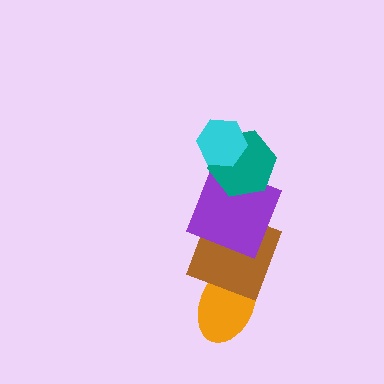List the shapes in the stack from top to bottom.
From top to bottom: the cyan hexagon, the teal hexagon, the purple square, the brown square, the orange ellipse.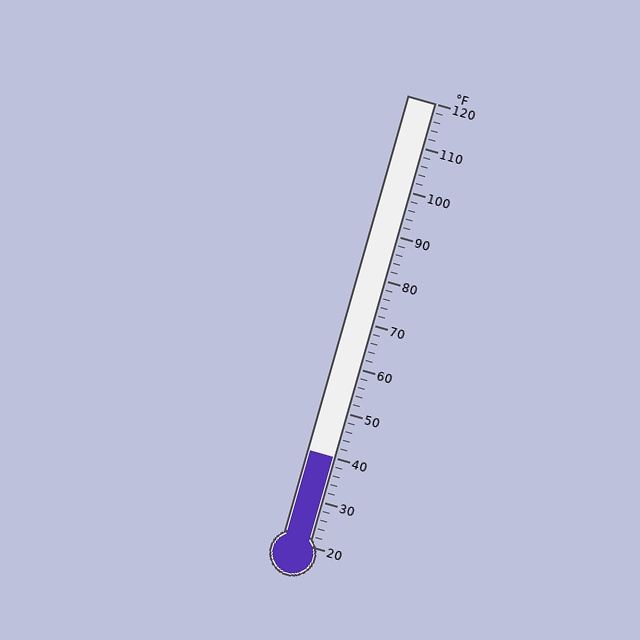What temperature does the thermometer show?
The thermometer shows approximately 40°F.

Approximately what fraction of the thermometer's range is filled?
The thermometer is filled to approximately 20% of its range.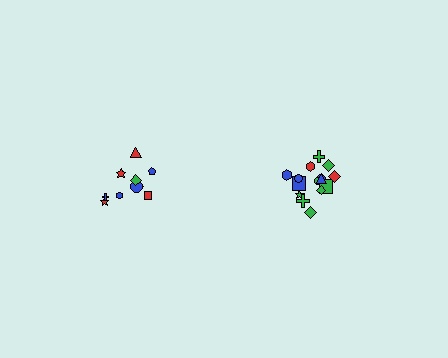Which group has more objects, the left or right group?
The right group.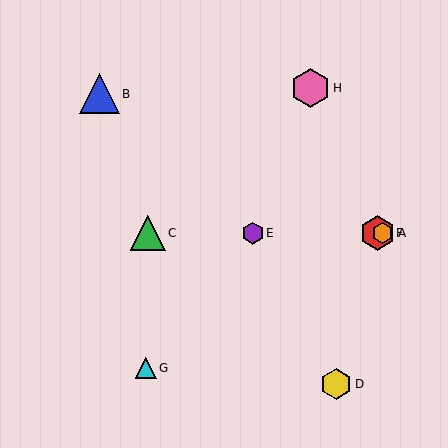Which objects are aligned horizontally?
Objects A, C, E, F are aligned horizontally.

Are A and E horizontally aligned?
Yes, both are at y≈233.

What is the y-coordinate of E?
Object E is at y≈233.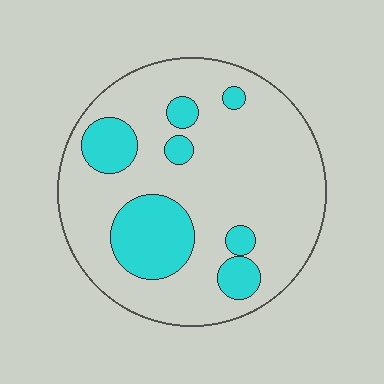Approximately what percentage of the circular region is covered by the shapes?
Approximately 20%.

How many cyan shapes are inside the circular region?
7.